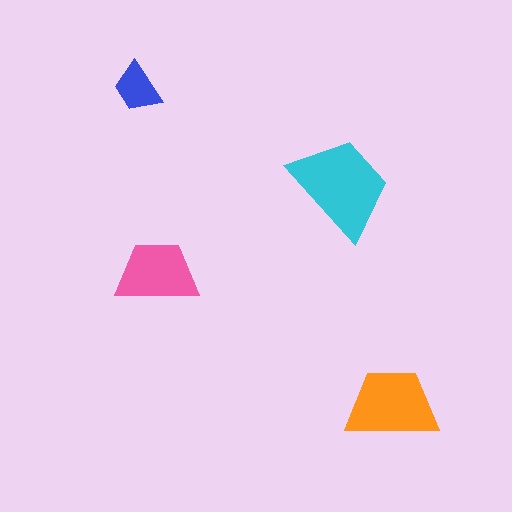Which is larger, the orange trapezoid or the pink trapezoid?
The orange one.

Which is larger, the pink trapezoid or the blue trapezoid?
The pink one.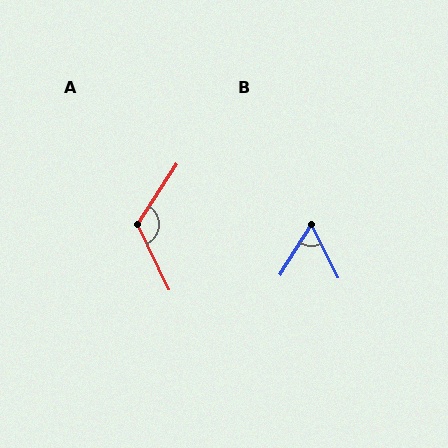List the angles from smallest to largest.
B (58°), A (121°).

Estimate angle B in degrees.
Approximately 58 degrees.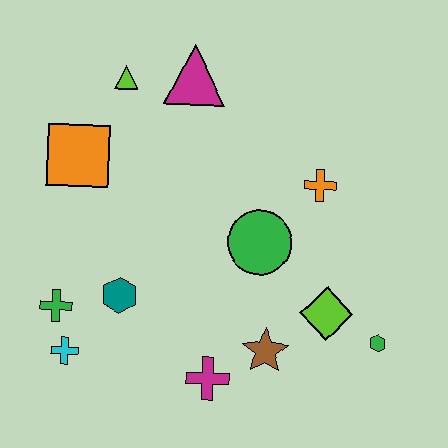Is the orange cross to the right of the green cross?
Yes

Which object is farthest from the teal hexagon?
The green hexagon is farthest from the teal hexagon.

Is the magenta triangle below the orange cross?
No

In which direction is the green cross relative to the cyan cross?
The green cross is above the cyan cross.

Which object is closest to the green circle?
The orange cross is closest to the green circle.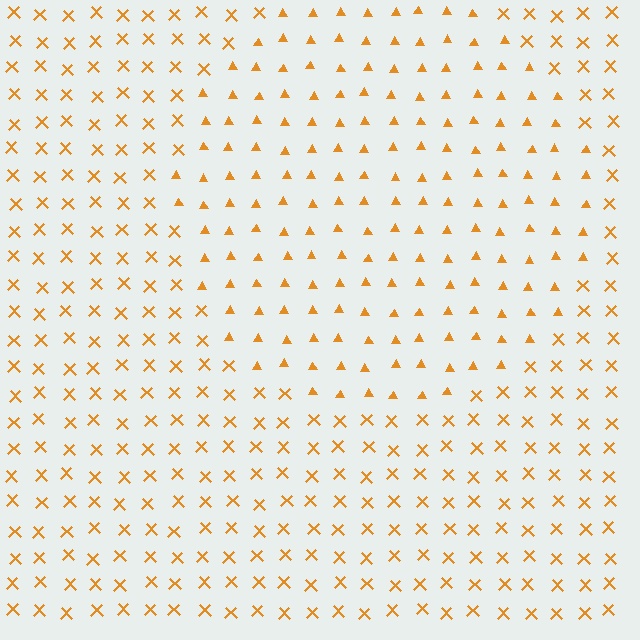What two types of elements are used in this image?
The image uses triangles inside the circle region and X marks outside it.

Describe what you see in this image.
The image is filled with small orange elements arranged in a uniform grid. A circle-shaped region contains triangles, while the surrounding area contains X marks. The boundary is defined purely by the change in element shape.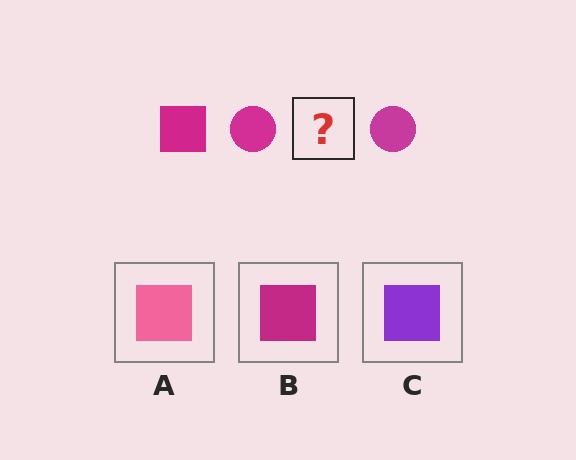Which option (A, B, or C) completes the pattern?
B.